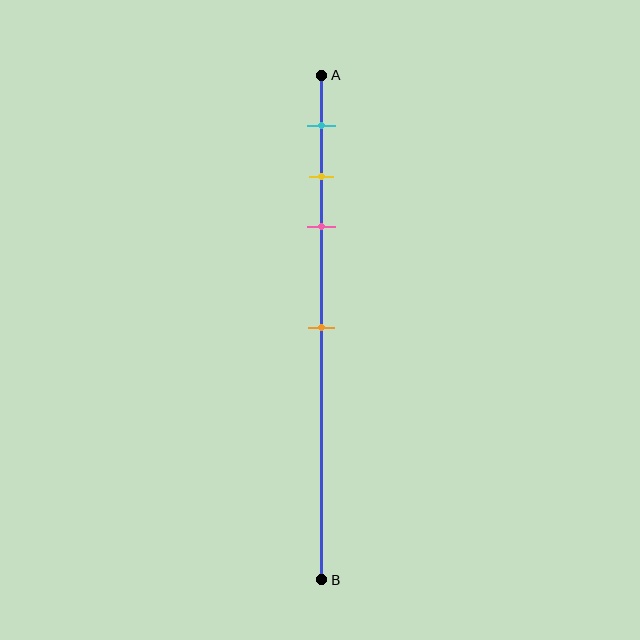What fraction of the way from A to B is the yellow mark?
The yellow mark is approximately 20% (0.2) of the way from A to B.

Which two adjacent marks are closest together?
The yellow and pink marks are the closest adjacent pair.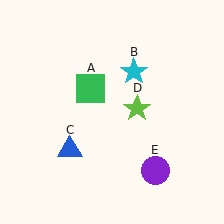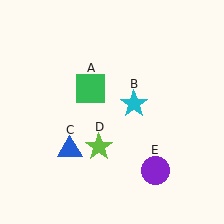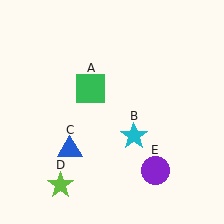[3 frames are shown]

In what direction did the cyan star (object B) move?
The cyan star (object B) moved down.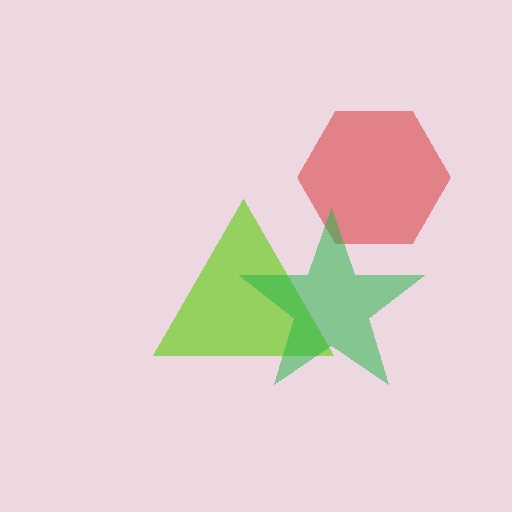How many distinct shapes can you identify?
There are 3 distinct shapes: a lime triangle, a red hexagon, a green star.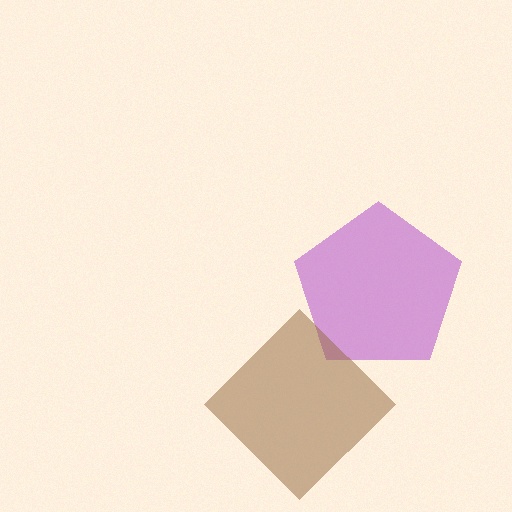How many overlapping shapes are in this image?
There are 2 overlapping shapes in the image.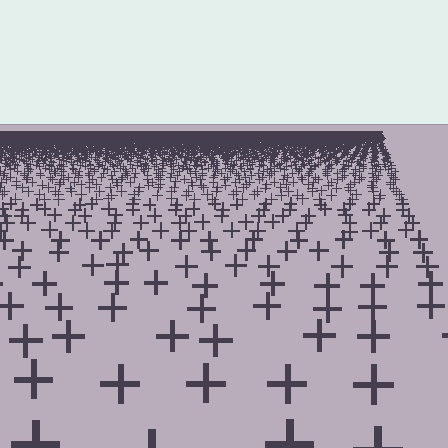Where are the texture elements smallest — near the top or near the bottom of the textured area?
Near the top.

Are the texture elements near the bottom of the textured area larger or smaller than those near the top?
Larger. Near the bottom, elements are closer to the viewer and appear at a bigger on-screen size.